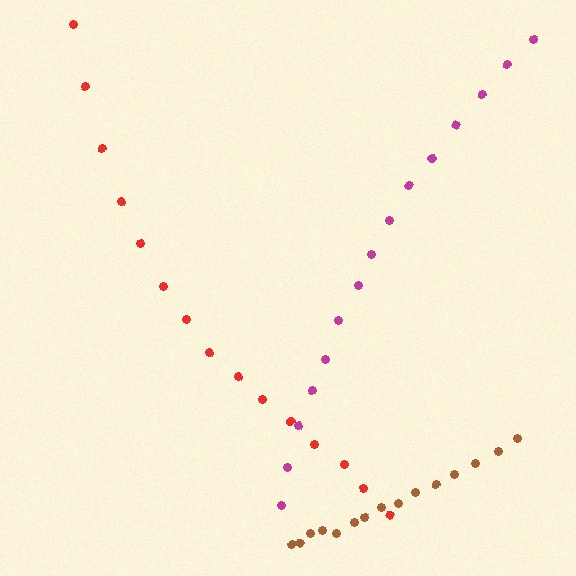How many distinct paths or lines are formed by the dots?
There are 3 distinct paths.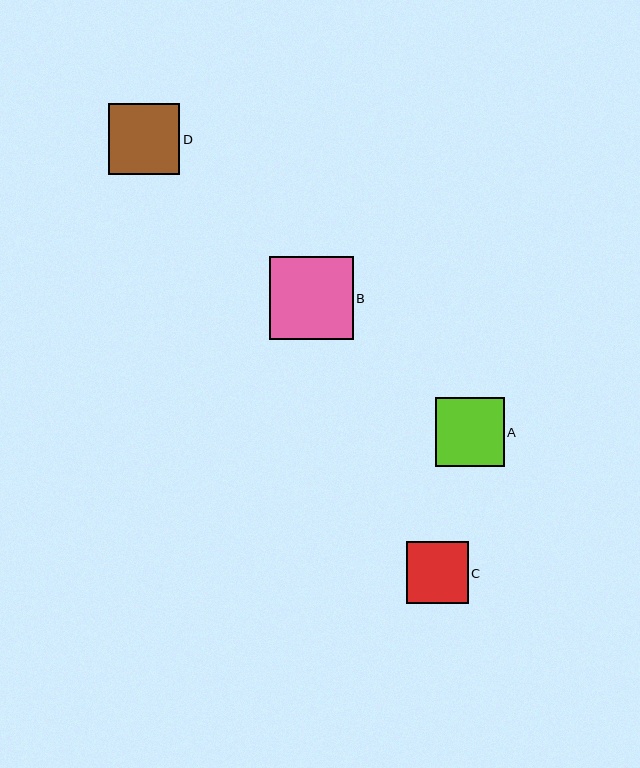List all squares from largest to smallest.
From largest to smallest: B, D, A, C.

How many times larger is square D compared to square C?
Square D is approximately 1.1 times the size of square C.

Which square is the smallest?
Square C is the smallest with a size of approximately 62 pixels.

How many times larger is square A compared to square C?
Square A is approximately 1.1 times the size of square C.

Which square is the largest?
Square B is the largest with a size of approximately 84 pixels.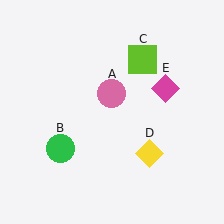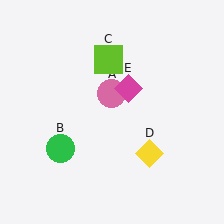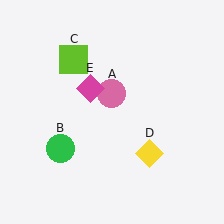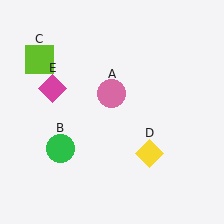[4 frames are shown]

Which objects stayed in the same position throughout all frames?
Pink circle (object A) and green circle (object B) and yellow diamond (object D) remained stationary.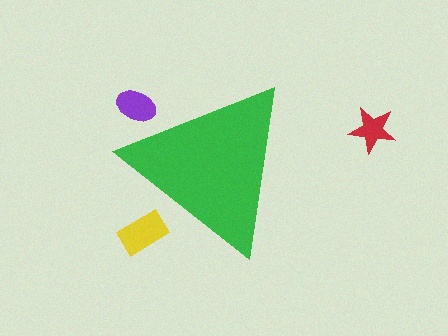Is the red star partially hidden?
No, the red star is fully visible.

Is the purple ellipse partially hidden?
Yes, the purple ellipse is partially hidden behind the green triangle.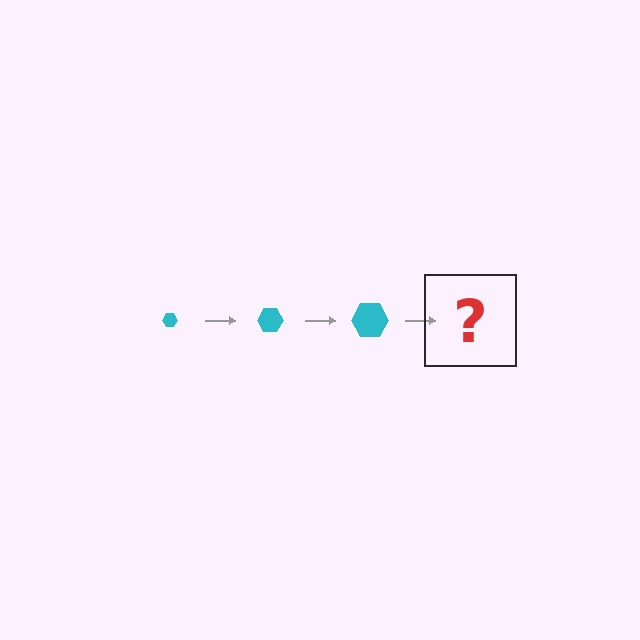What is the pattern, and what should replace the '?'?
The pattern is that the hexagon gets progressively larger each step. The '?' should be a cyan hexagon, larger than the previous one.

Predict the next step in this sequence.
The next step is a cyan hexagon, larger than the previous one.